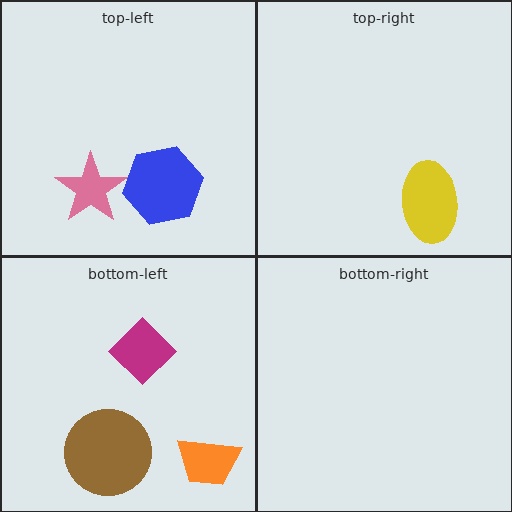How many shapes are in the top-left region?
2.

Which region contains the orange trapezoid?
The bottom-left region.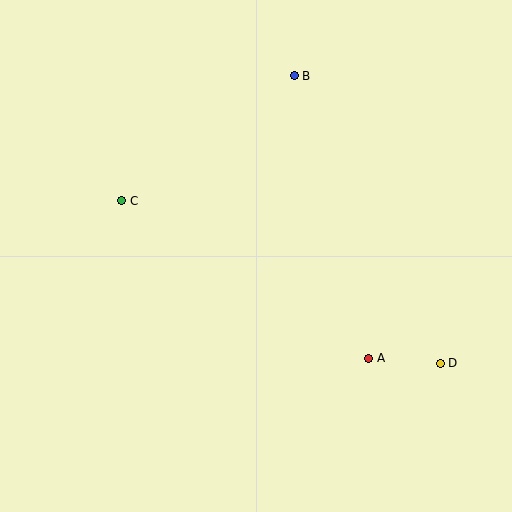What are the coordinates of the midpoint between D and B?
The midpoint between D and B is at (367, 219).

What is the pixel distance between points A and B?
The distance between A and B is 292 pixels.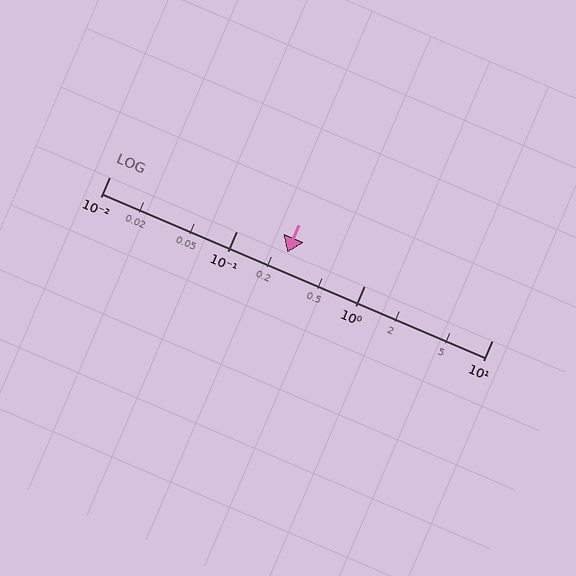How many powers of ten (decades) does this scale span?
The scale spans 3 decades, from 0.01 to 10.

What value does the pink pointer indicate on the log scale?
The pointer indicates approximately 0.25.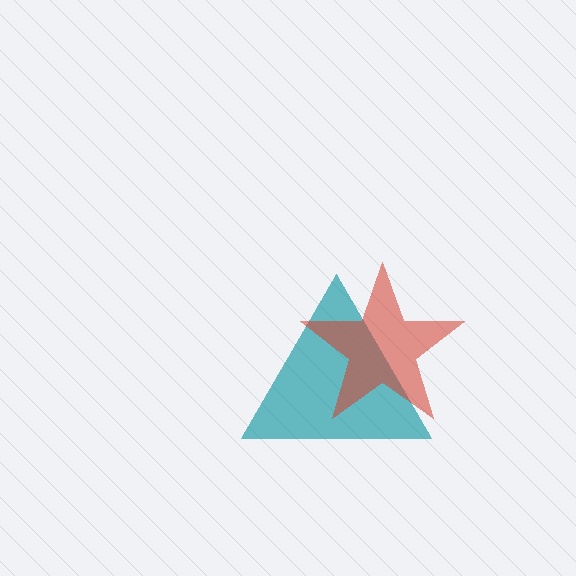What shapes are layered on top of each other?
The layered shapes are: a teal triangle, a red star.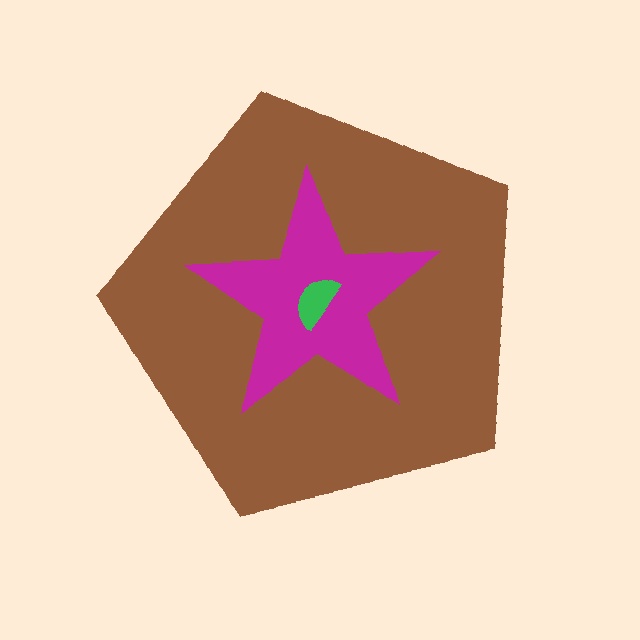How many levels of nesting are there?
3.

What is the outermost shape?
The brown pentagon.